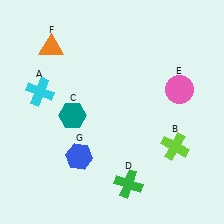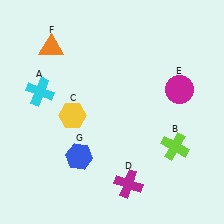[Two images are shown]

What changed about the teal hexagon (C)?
In Image 1, C is teal. In Image 2, it changed to yellow.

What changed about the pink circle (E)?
In Image 1, E is pink. In Image 2, it changed to magenta.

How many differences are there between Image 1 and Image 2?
There are 3 differences between the two images.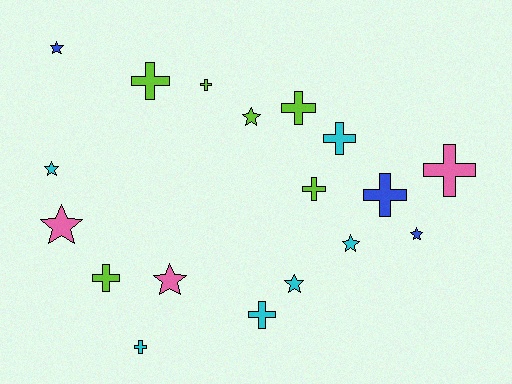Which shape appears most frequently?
Cross, with 10 objects.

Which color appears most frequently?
Lime, with 6 objects.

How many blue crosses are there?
There is 1 blue cross.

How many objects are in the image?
There are 18 objects.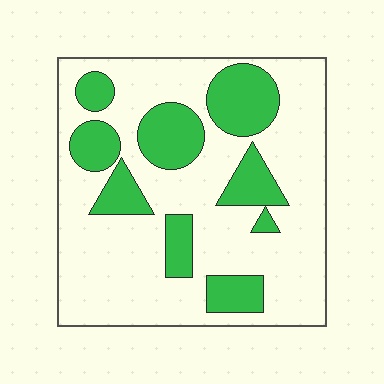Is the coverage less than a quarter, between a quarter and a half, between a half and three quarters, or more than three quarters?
Between a quarter and a half.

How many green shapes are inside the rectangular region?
9.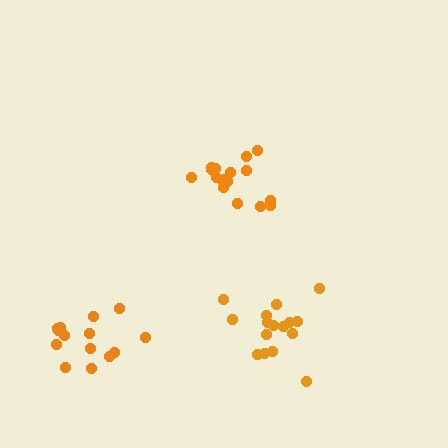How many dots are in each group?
Group 1: 17 dots, Group 2: 16 dots, Group 3: 14 dots (47 total).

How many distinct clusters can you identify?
There are 3 distinct clusters.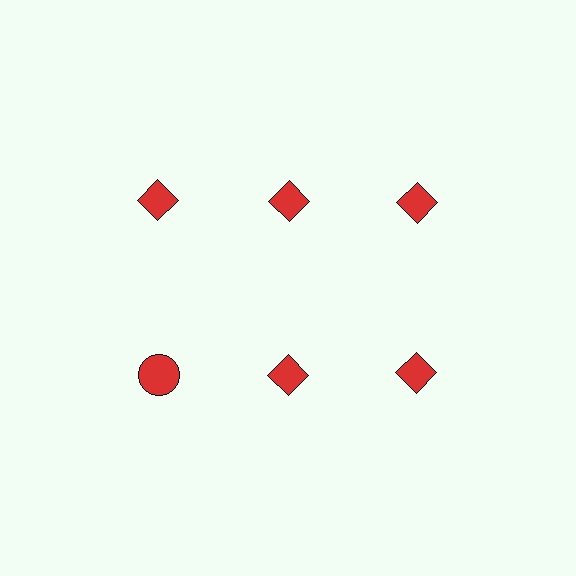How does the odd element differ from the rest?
It has a different shape: circle instead of diamond.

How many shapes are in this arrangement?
There are 6 shapes arranged in a grid pattern.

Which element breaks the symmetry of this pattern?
The red circle in the second row, leftmost column breaks the symmetry. All other shapes are red diamonds.